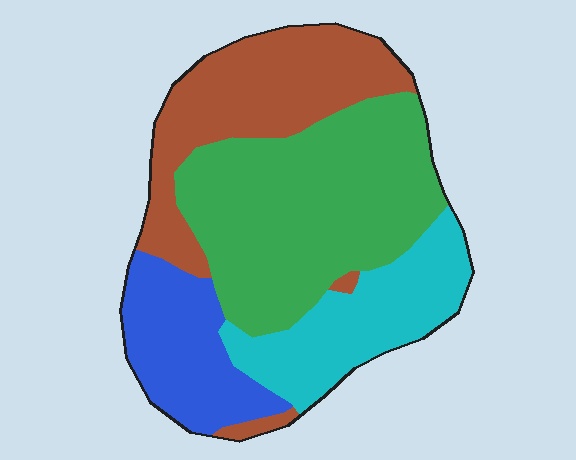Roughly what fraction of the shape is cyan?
Cyan takes up about one fifth (1/5) of the shape.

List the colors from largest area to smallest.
From largest to smallest: green, brown, cyan, blue.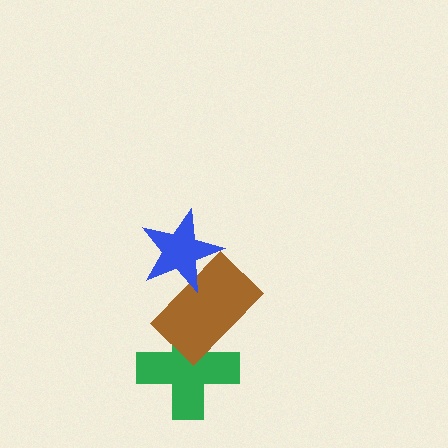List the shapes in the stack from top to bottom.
From top to bottom: the blue star, the brown rectangle, the green cross.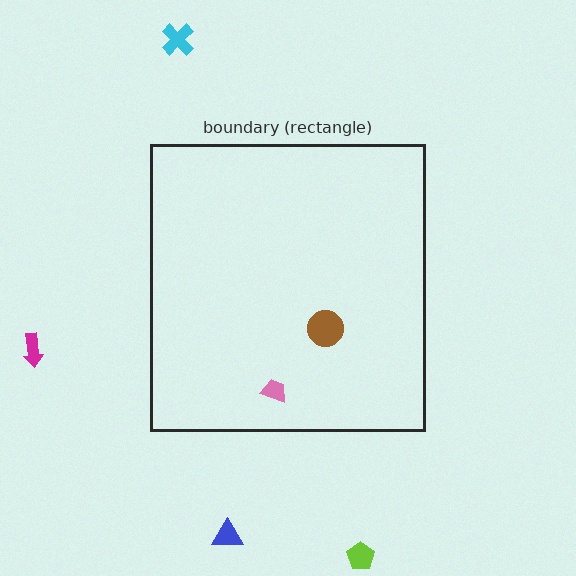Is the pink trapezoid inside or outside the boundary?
Inside.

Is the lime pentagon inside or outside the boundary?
Outside.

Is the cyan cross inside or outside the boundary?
Outside.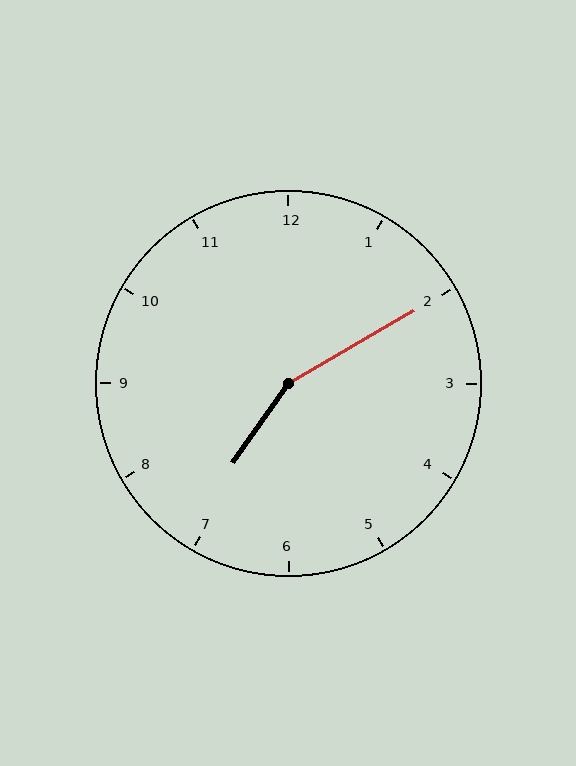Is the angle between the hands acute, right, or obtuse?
It is obtuse.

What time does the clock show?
7:10.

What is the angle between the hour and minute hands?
Approximately 155 degrees.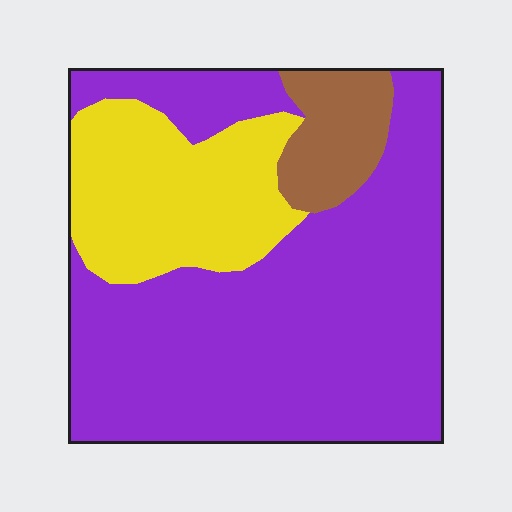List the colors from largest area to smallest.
From largest to smallest: purple, yellow, brown.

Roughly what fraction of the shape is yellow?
Yellow takes up between a sixth and a third of the shape.